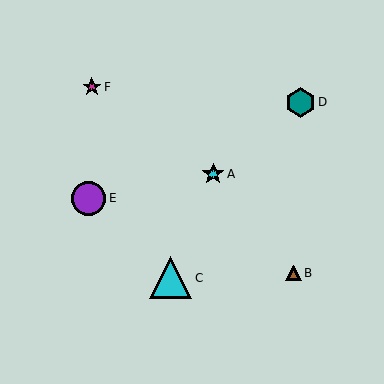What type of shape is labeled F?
Shape F is a magenta star.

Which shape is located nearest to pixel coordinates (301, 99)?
The teal hexagon (labeled D) at (301, 102) is nearest to that location.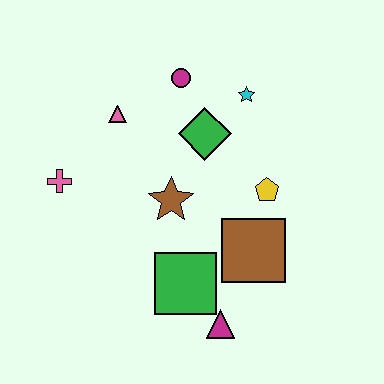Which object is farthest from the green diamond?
The magenta triangle is farthest from the green diamond.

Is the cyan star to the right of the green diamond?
Yes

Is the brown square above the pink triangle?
No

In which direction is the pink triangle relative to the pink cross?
The pink triangle is above the pink cross.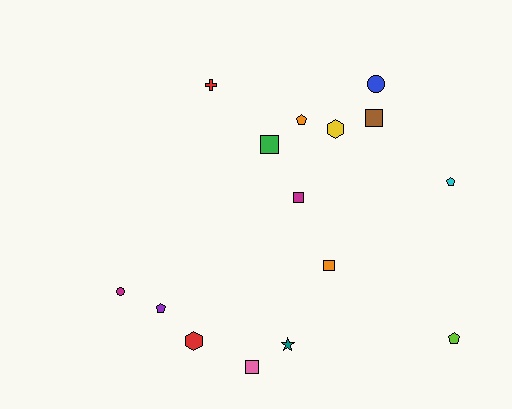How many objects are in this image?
There are 15 objects.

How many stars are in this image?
There is 1 star.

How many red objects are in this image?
There are 2 red objects.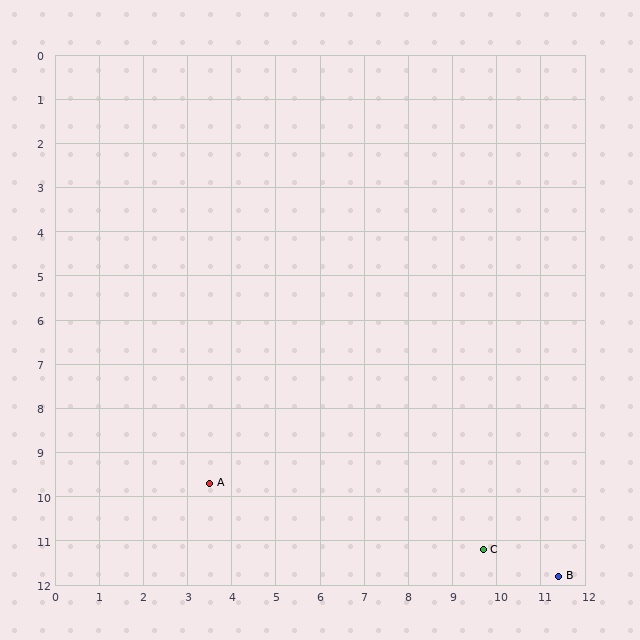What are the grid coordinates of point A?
Point A is at approximately (3.5, 9.7).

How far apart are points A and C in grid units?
Points A and C are about 6.4 grid units apart.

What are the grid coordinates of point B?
Point B is at approximately (11.4, 11.8).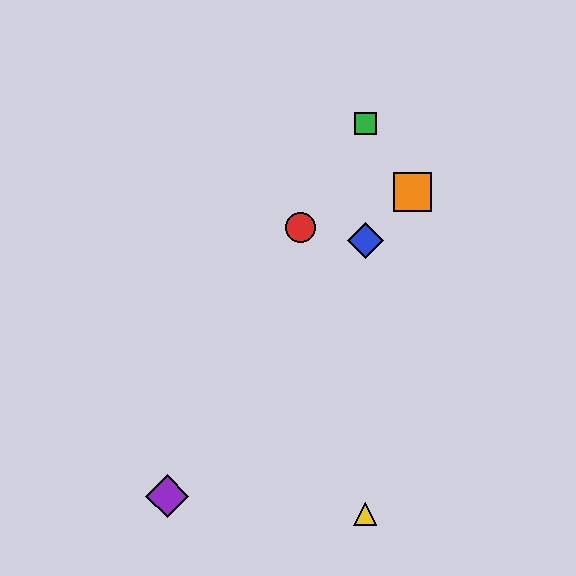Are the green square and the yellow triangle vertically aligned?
Yes, both are at x≈365.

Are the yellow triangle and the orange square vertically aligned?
No, the yellow triangle is at x≈365 and the orange square is at x≈413.